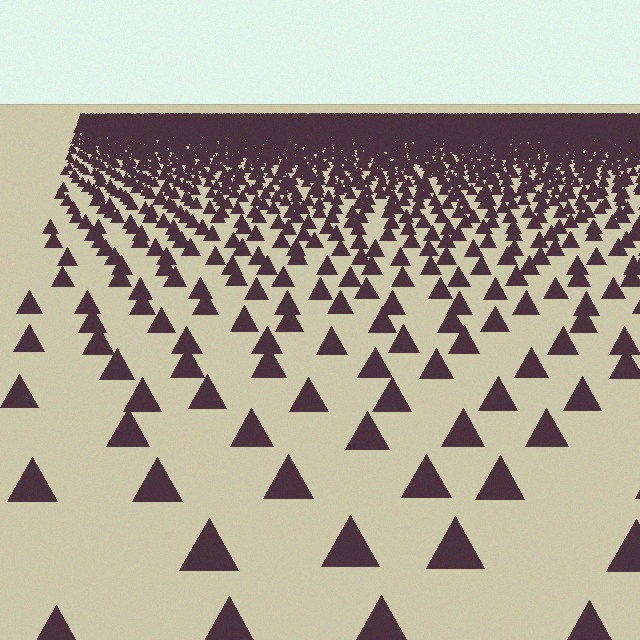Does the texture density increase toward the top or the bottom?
Density increases toward the top.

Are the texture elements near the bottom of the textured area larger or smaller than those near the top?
Larger. Near the bottom, elements are closer to the viewer and appear at a bigger on-screen size.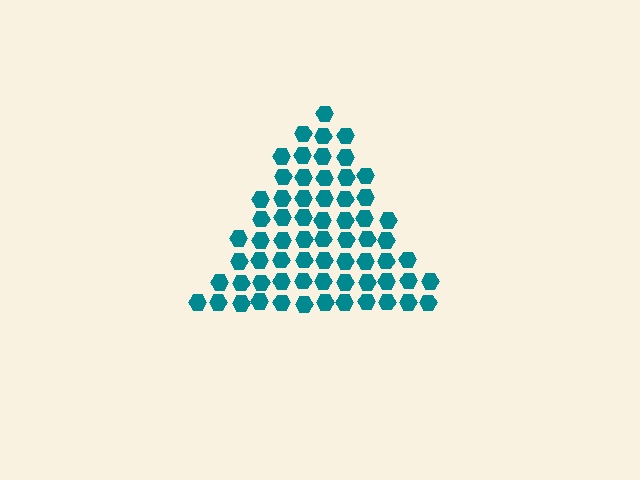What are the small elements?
The small elements are hexagons.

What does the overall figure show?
The overall figure shows a triangle.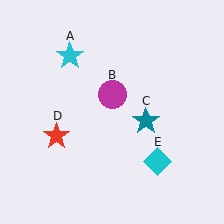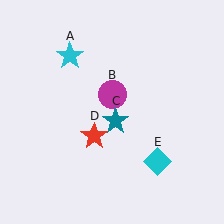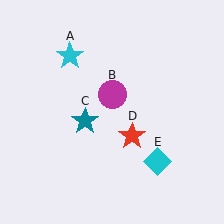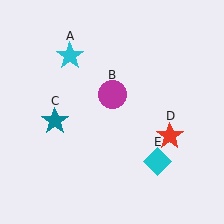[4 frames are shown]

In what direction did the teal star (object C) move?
The teal star (object C) moved left.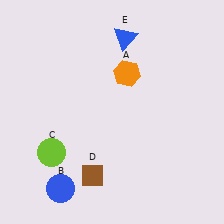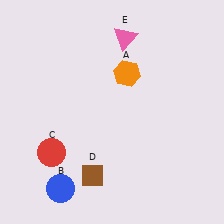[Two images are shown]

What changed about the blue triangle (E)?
In Image 1, E is blue. In Image 2, it changed to pink.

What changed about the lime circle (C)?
In Image 1, C is lime. In Image 2, it changed to red.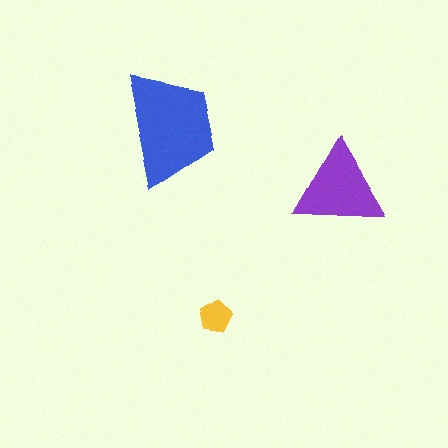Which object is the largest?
The blue trapezoid.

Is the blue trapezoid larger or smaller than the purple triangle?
Larger.